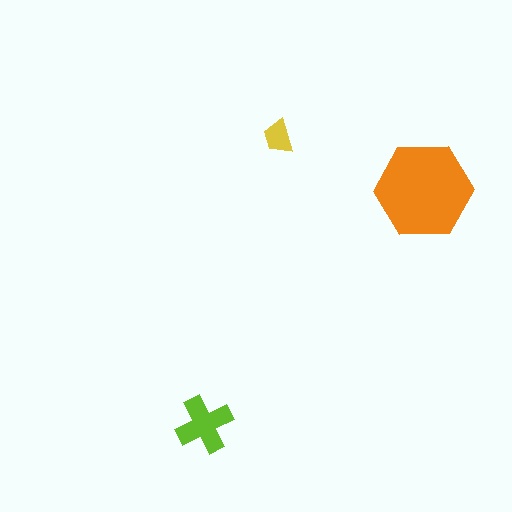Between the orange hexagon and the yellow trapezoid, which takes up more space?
The orange hexagon.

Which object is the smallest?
The yellow trapezoid.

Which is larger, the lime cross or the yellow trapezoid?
The lime cross.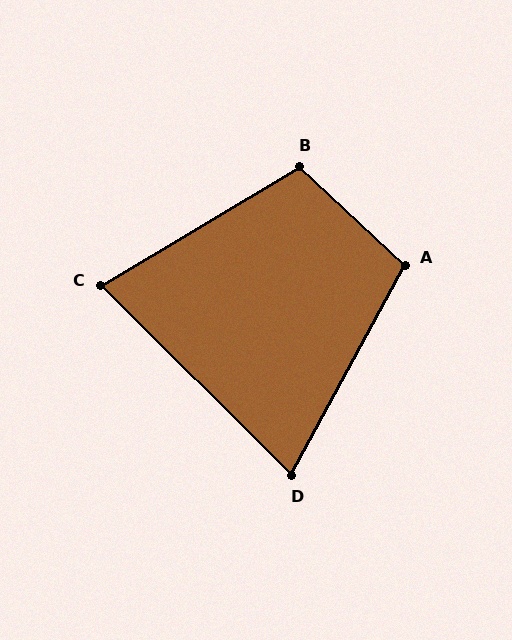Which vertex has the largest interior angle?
B, at approximately 106 degrees.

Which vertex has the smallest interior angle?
D, at approximately 74 degrees.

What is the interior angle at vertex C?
Approximately 76 degrees (acute).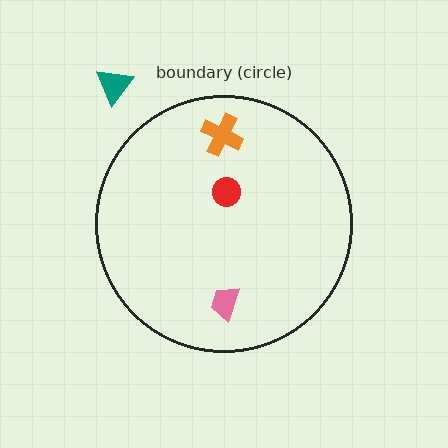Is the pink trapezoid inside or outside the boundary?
Inside.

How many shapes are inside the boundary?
3 inside, 1 outside.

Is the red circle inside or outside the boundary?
Inside.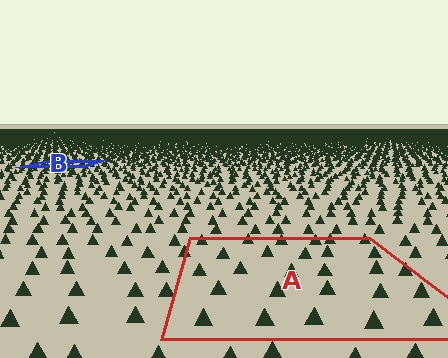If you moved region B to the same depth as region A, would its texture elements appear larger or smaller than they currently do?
They would appear larger. At a closer depth, the same texture elements are projected at a bigger on-screen size.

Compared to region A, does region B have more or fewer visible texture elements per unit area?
Region B has more texture elements per unit area — they are packed more densely because it is farther away.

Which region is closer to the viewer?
Region A is closer. The texture elements there are larger and more spread out.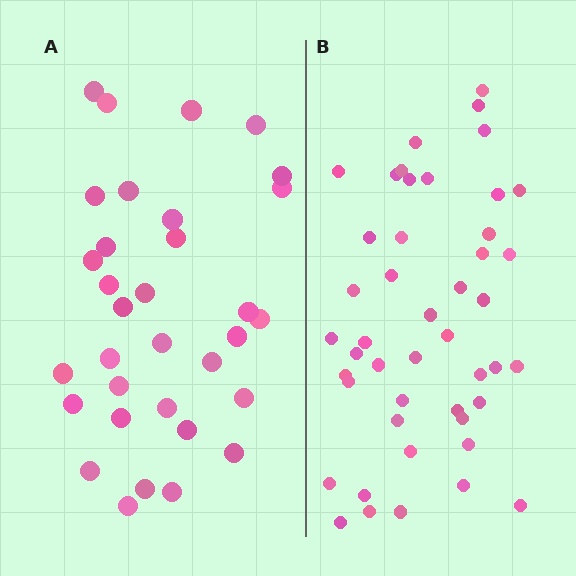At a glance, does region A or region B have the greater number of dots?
Region B (the right region) has more dots.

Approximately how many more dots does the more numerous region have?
Region B has approximately 15 more dots than region A.